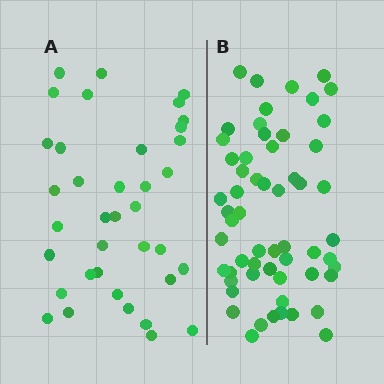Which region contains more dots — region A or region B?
Region B (the right region) has more dots.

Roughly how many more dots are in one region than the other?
Region B has approximately 20 more dots than region A.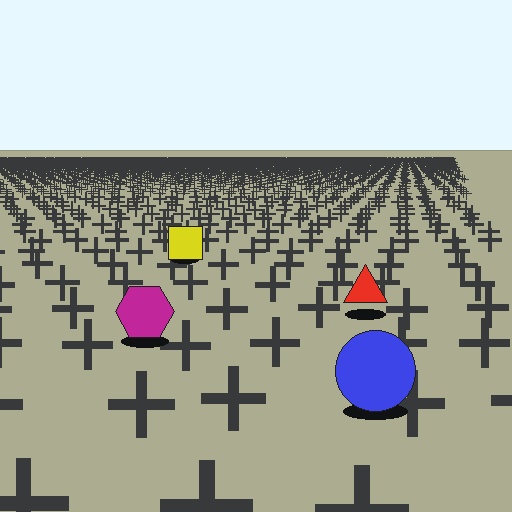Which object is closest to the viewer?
The blue circle is closest. The texture marks near it are larger and more spread out.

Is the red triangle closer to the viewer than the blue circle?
No. The blue circle is closer — you can tell from the texture gradient: the ground texture is coarser near it.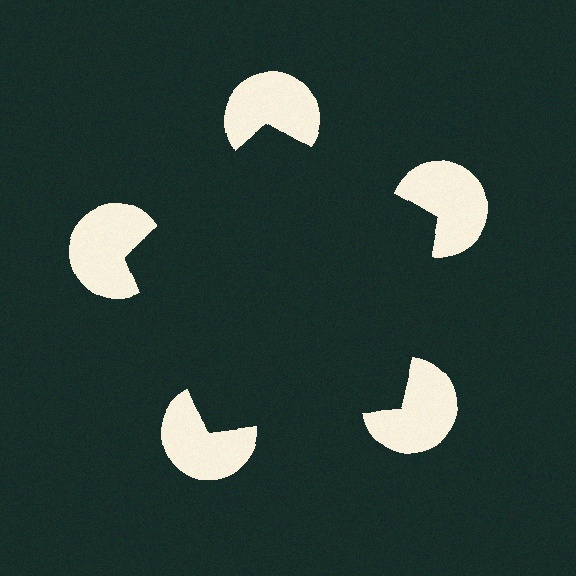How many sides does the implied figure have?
5 sides.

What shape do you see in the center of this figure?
An illusory pentagon — its edges are inferred from the aligned wedge cuts in the pac-man discs, not physically drawn.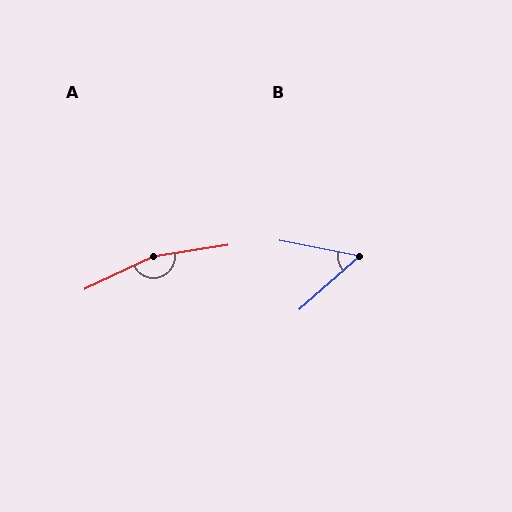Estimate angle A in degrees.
Approximately 163 degrees.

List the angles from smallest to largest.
B (53°), A (163°).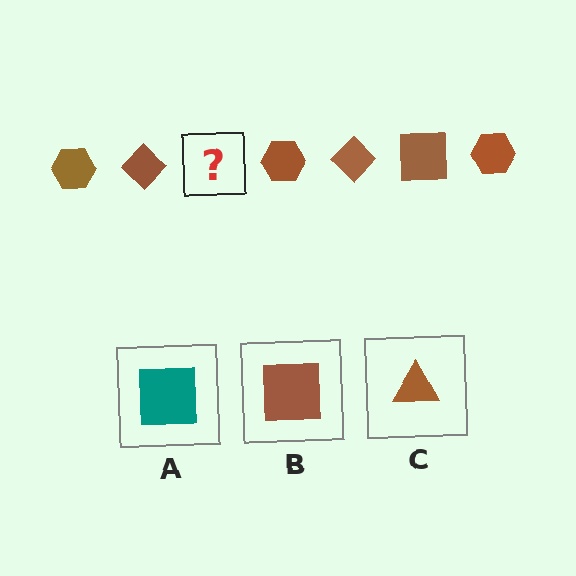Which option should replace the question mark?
Option B.